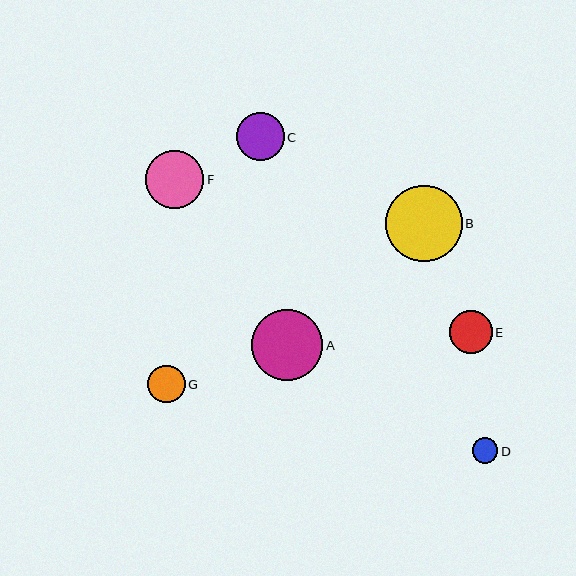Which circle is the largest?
Circle B is the largest with a size of approximately 77 pixels.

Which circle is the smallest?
Circle D is the smallest with a size of approximately 25 pixels.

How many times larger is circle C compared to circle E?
Circle C is approximately 1.1 times the size of circle E.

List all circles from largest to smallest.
From largest to smallest: B, A, F, C, E, G, D.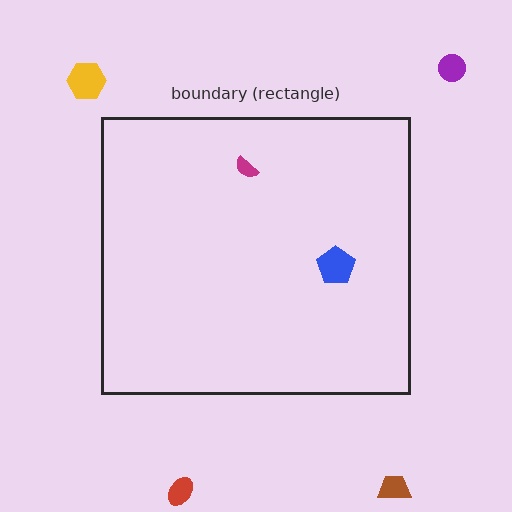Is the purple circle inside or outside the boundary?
Outside.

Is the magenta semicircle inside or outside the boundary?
Inside.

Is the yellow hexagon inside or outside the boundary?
Outside.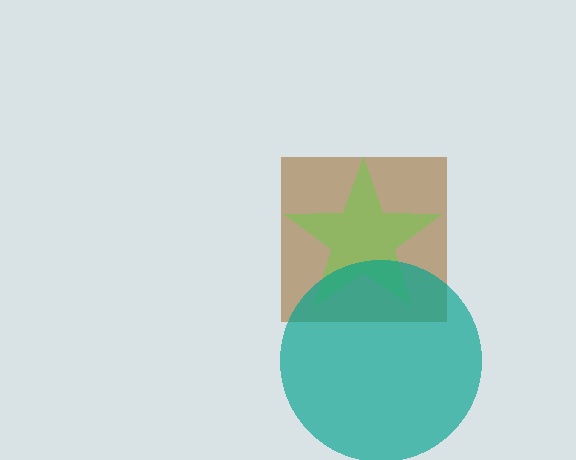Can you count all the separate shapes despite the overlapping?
Yes, there are 3 separate shapes.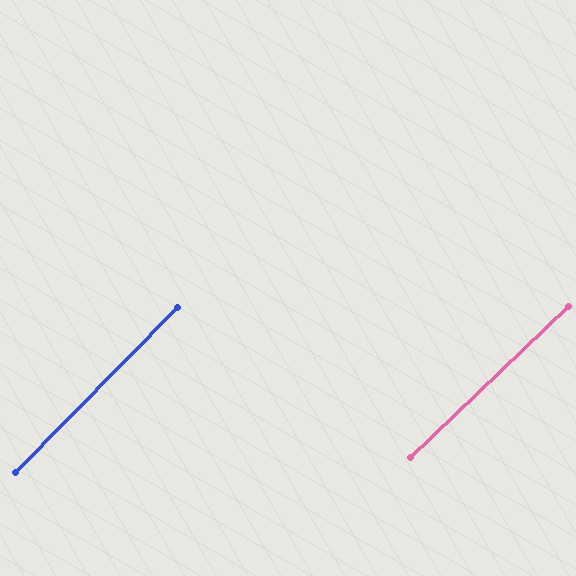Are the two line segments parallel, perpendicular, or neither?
Parallel — their directions differ by only 1.7°.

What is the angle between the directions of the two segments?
Approximately 2 degrees.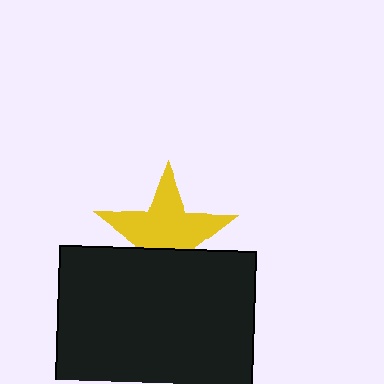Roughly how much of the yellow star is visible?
Most of it is visible (roughly 66%).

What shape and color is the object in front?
The object in front is a black square.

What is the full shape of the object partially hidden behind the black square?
The partially hidden object is a yellow star.